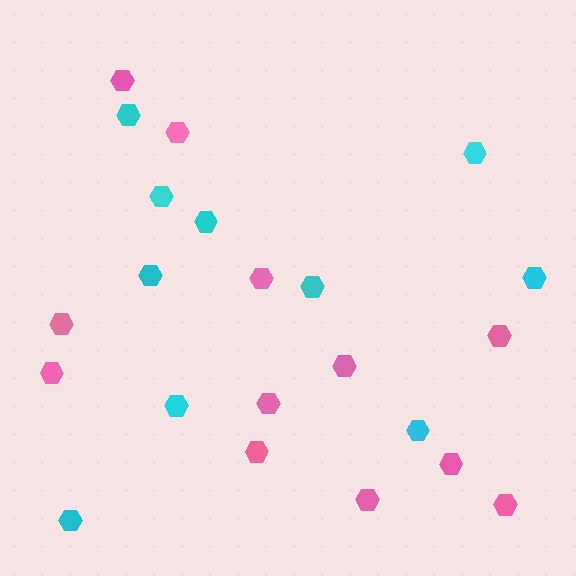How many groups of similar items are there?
There are 2 groups: one group of cyan hexagons (10) and one group of pink hexagons (12).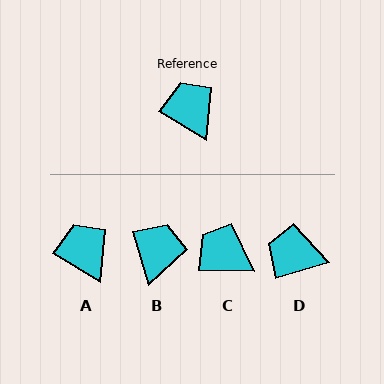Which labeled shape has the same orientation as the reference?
A.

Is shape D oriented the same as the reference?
No, it is off by about 49 degrees.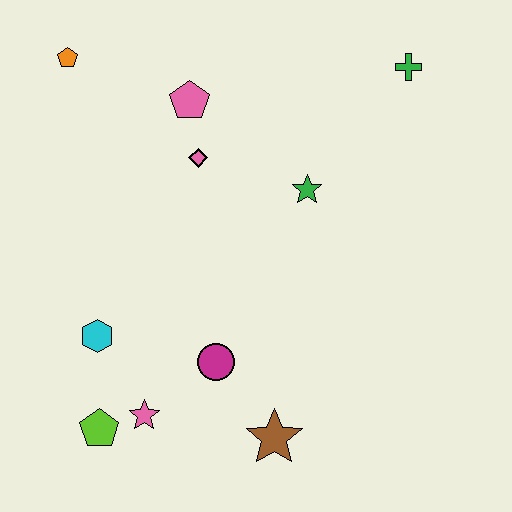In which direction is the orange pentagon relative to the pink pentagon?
The orange pentagon is to the left of the pink pentagon.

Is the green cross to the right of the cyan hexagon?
Yes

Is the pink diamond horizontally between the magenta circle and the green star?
No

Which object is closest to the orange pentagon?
The pink pentagon is closest to the orange pentagon.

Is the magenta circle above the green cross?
No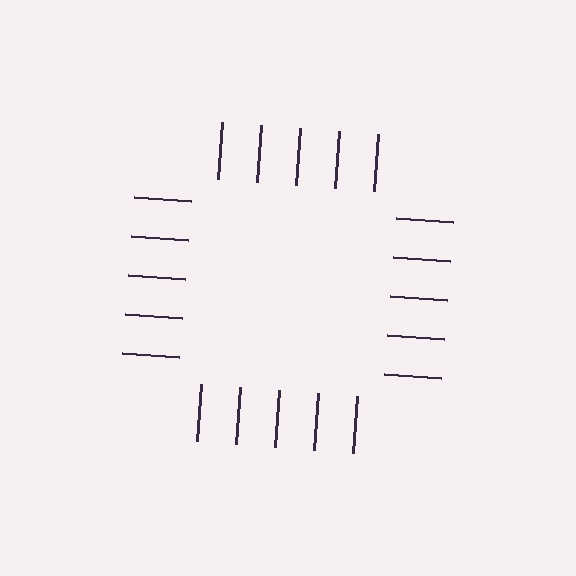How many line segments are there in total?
20 — 5 along each of the 4 edges.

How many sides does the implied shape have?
4 sides — the line-ends trace a square.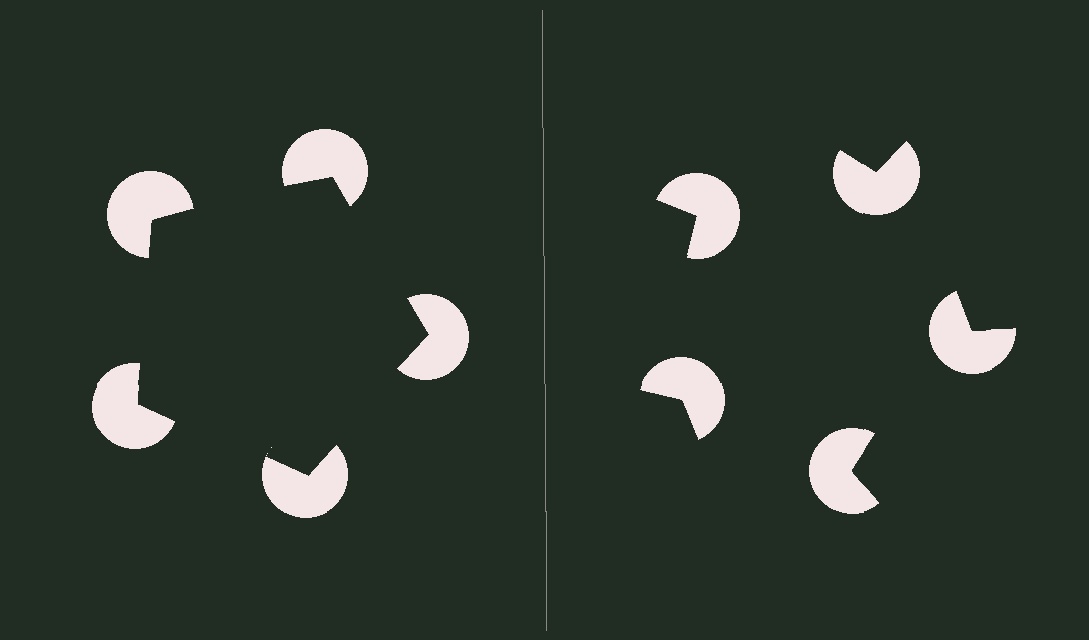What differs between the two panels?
The pac-man discs are positioned identically on both sides; only the wedge orientations differ. On the left they align to a pentagon; on the right they are misaligned.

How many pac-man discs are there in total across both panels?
10 — 5 on each side.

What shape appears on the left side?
An illusory pentagon.